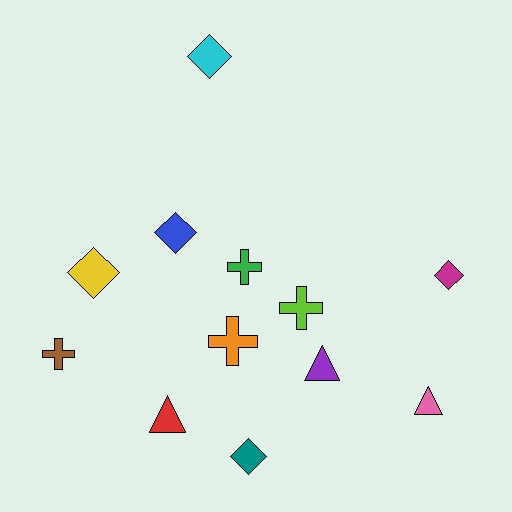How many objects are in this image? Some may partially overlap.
There are 12 objects.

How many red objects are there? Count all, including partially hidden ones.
There is 1 red object.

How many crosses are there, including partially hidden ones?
There are 4 crosses.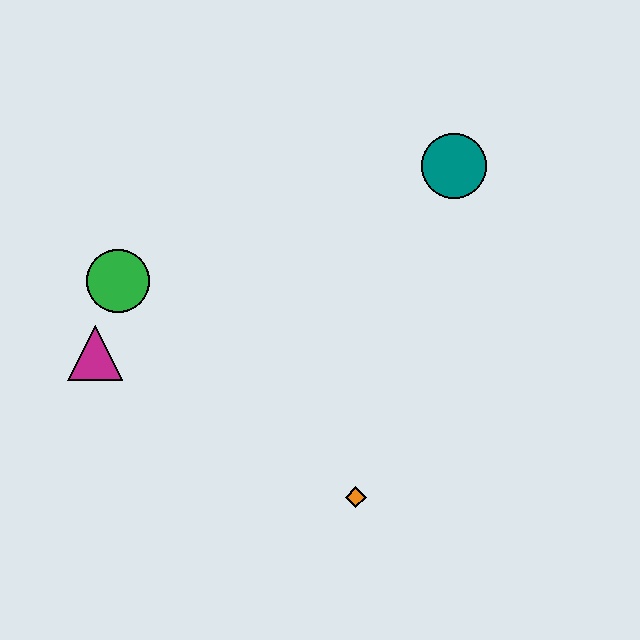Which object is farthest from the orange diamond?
The teal circle is farthest from the orange diamond.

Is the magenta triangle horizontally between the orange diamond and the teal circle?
No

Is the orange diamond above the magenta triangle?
No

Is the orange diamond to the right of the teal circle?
No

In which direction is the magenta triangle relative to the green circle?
The magenta triangle is below the green circle.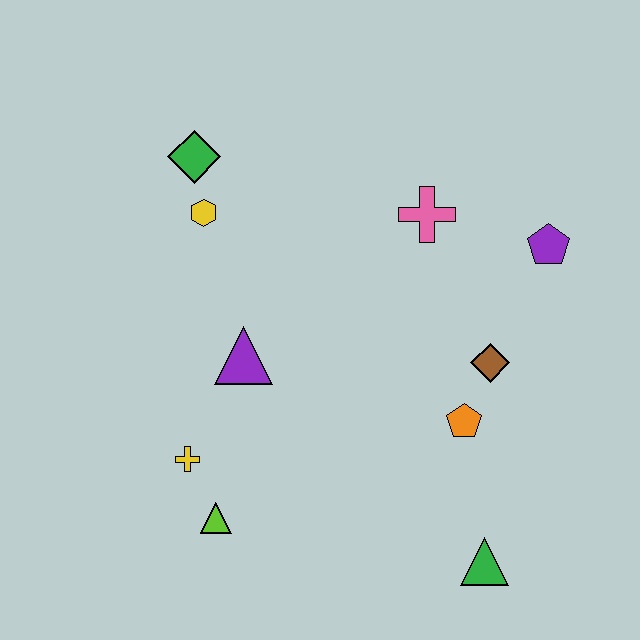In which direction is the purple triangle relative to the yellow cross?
The purple triangle is above the yellow cross.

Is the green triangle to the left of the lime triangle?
No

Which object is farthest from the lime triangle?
The purple pentagon is farthest from the lime triangle.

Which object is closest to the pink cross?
The purple pentagon is closest to the pink cross.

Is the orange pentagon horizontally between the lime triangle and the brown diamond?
Yes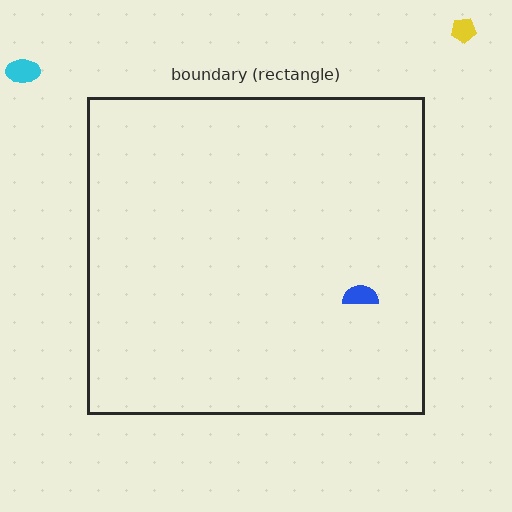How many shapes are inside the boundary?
1 inside, 2 outside.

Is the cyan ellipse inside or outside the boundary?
Outside.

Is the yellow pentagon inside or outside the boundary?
Outside.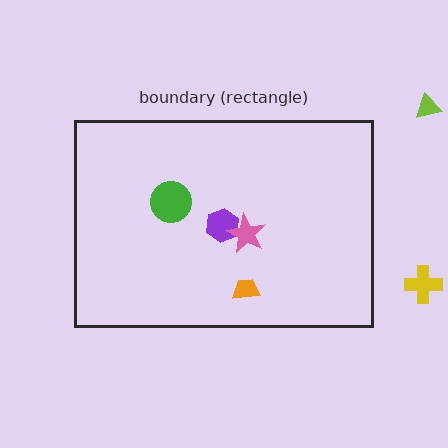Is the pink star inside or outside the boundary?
Inside.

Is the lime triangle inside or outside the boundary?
Outside.